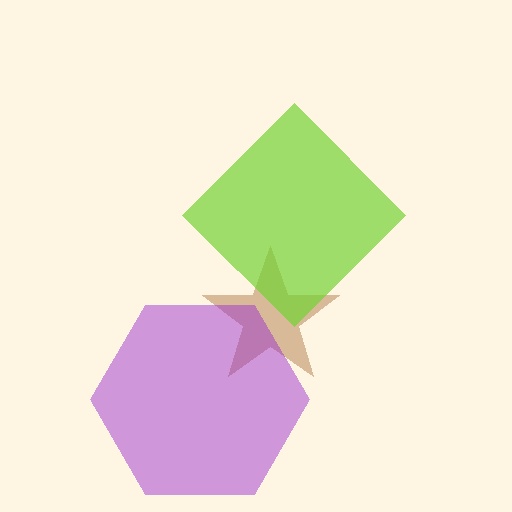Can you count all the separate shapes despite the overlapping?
Yes, there are 3 separate shapes.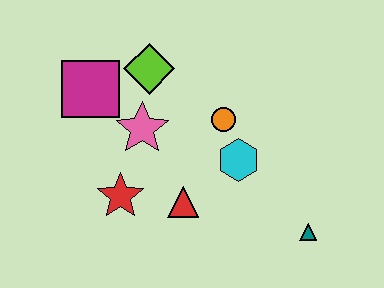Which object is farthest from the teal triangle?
The magenta square is farthest from the teal triangle.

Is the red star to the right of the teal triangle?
No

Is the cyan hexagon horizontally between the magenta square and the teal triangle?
Yes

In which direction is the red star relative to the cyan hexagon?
The red star is to the left of the cyan hexagon.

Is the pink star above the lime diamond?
No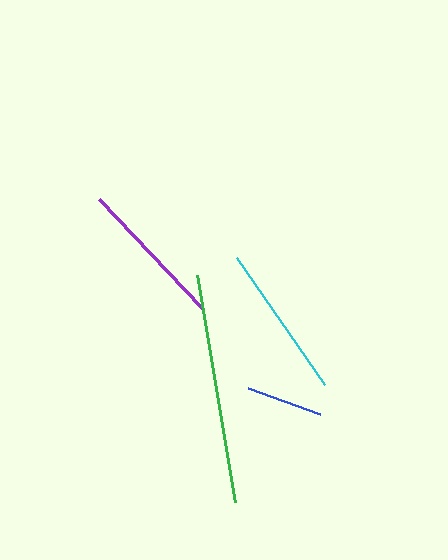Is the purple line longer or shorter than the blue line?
The purple line is longer than the blue line.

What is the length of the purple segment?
The purple segment is approximately 150 pixels long.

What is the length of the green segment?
The green segment is approximately 230 pixels long.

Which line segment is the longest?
The green line is the longest at approximately 230 pixels.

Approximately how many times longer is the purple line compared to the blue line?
The purple line is approximately 1.9 times the length of the blue line.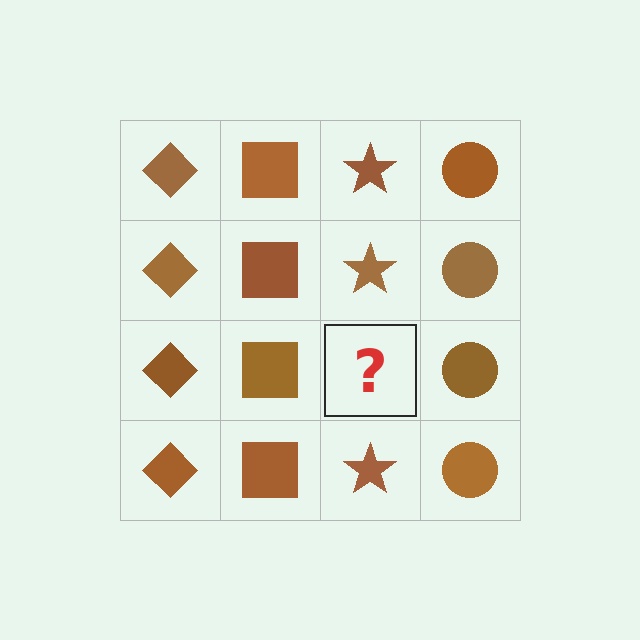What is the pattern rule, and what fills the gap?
The rule is that each column has a consistent shape. The gap should be filled with a brown star.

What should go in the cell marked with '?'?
The missing cell should contain a brown star.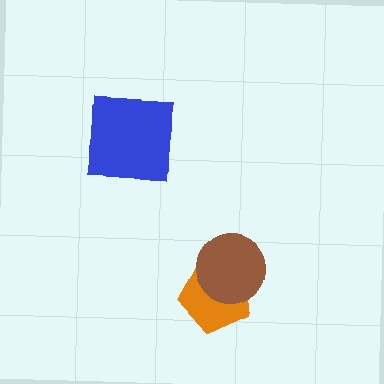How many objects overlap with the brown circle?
1 object overlaps with the brown circle.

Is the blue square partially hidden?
No, no other shape covers it.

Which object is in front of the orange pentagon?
The brown circle is in front of the orange pentagon.